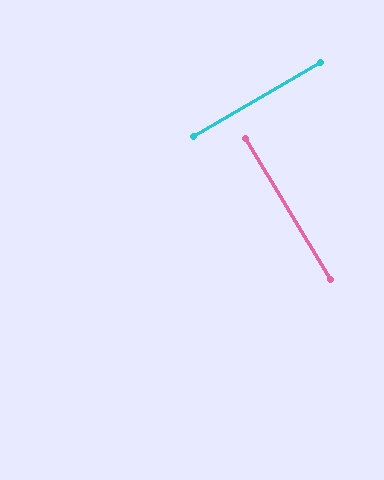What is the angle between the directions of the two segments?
Approximately 89 degrees.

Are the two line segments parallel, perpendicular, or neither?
Perpendicular — they meet at approximately 89°.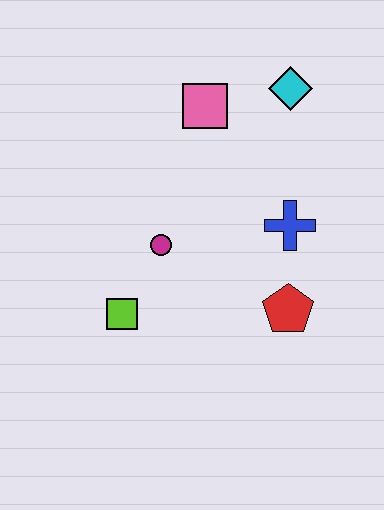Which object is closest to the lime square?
The magenta circle is closest to the lime square.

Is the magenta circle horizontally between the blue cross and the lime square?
Yes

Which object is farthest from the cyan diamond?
The lime square is farthest from the cyan diamond.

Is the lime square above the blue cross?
No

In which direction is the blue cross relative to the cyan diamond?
The blue cross is below the cyan diamond.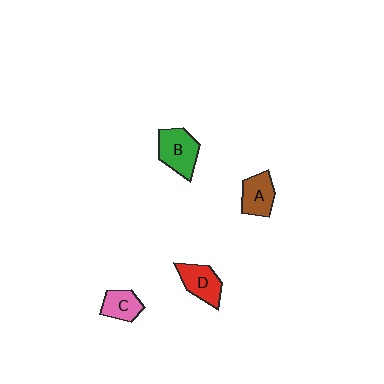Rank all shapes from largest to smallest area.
From largest to smallest: B (green), D (red), A (brown), C (pink).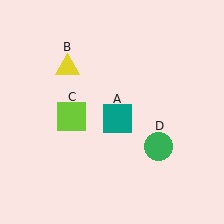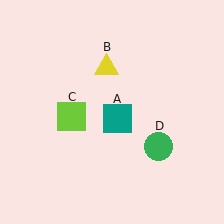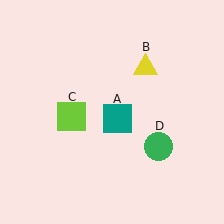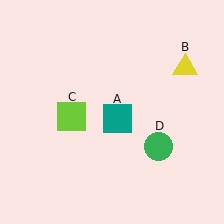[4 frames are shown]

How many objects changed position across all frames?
1 object changed position: yellow triangle (object B).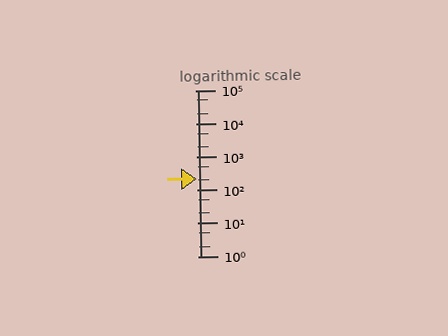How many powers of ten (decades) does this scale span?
The scale spans 5 decades, from 1 to 100000.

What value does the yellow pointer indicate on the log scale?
The pointer indicates approximately 220.